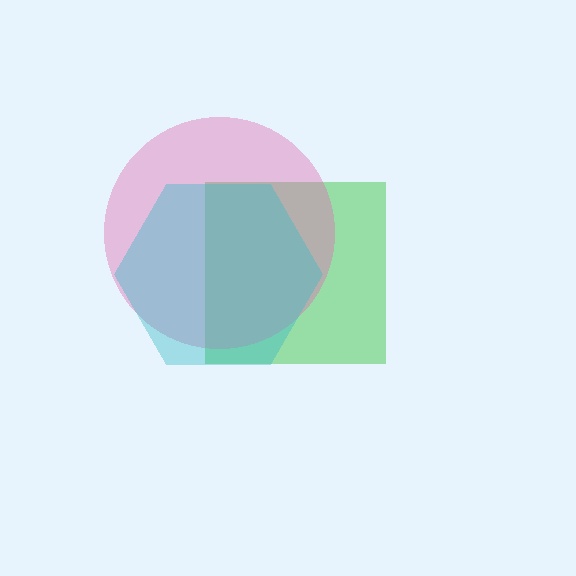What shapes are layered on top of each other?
The layered shapes are: a green square, a pink circle, a cyan hexagon.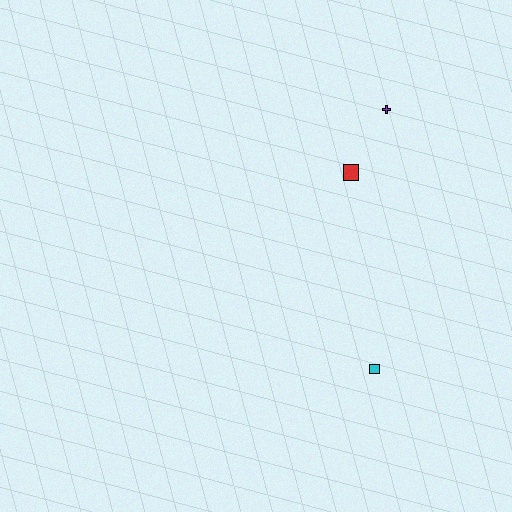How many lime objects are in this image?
There are no lime objects.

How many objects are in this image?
There are 3 objects.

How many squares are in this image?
There are 2 squares.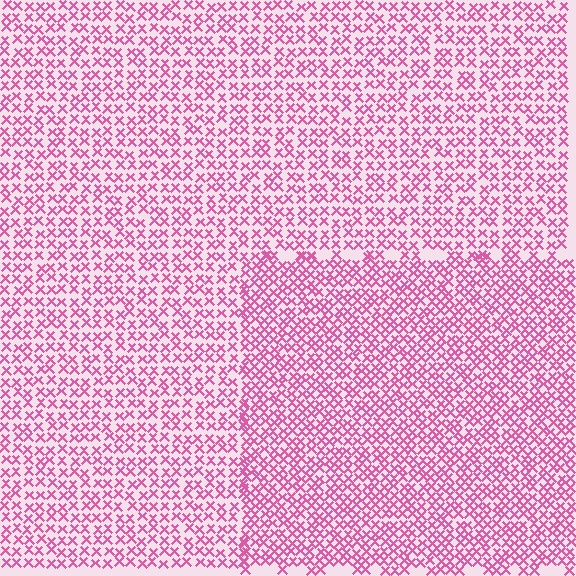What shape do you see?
I see a rectangle.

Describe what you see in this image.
The image contains small pink elements arranged at two different densities. A rectangle-shaped region is visible where the elements are more densely packed than the surrounding area.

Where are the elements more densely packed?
The elements are more densely packed inside the rectangle boundary.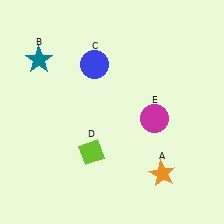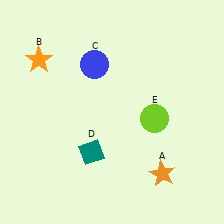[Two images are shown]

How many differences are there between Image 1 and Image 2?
There are 3 differences between the two images.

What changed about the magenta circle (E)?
In Image 1, E is magenta. In Image 2, it changed to lime.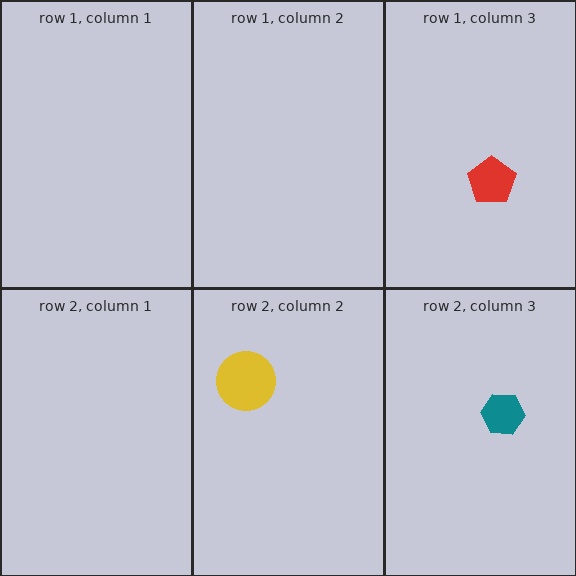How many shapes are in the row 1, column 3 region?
1.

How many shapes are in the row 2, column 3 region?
1.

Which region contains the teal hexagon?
The row 2, column 3 region.